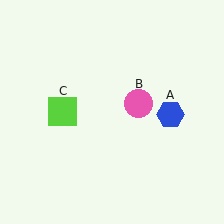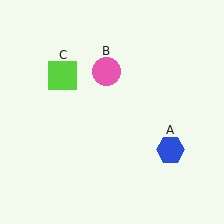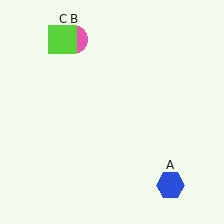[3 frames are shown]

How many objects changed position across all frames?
3 objects changed position: blue hexagon (object A), pink circle (object B), lime square (object C).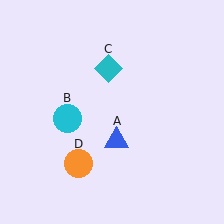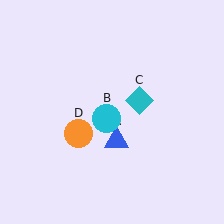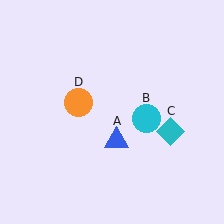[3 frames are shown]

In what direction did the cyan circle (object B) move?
The cyan circle (object B) moved right.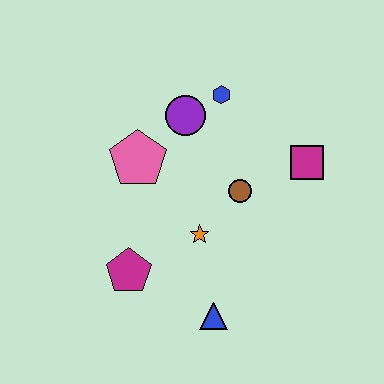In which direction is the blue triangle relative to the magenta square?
The blue triangle is below the magenta square.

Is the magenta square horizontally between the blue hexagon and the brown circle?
No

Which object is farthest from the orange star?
The blue hexagon is farthest from the orange star.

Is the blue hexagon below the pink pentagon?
No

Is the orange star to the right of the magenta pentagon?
Yes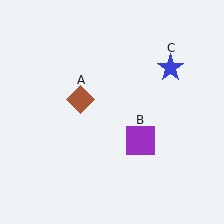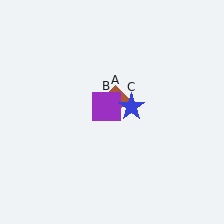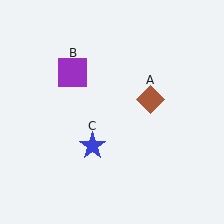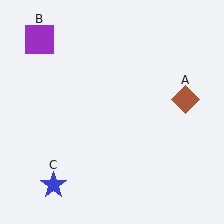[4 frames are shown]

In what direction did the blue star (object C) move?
The blue star (object C) moved down and to the left.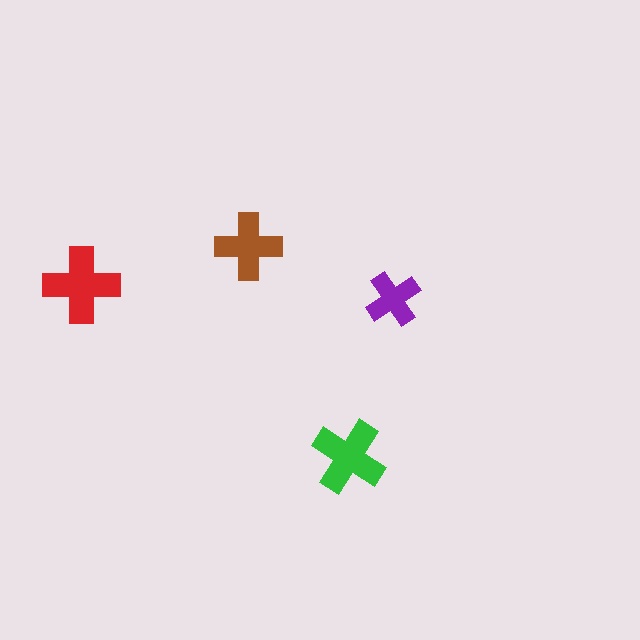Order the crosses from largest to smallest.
the red one, the green one, the brown one, the purple one.